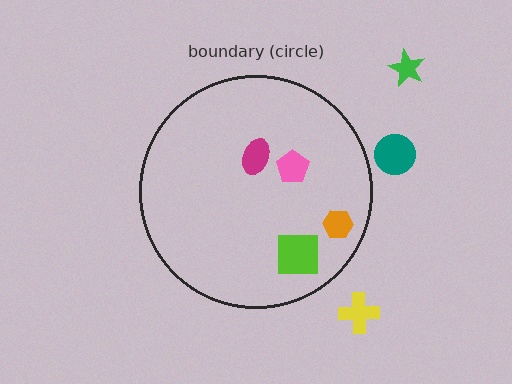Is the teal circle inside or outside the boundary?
Outside.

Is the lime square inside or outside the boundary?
Inside.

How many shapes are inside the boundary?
4 inside, 3 outside.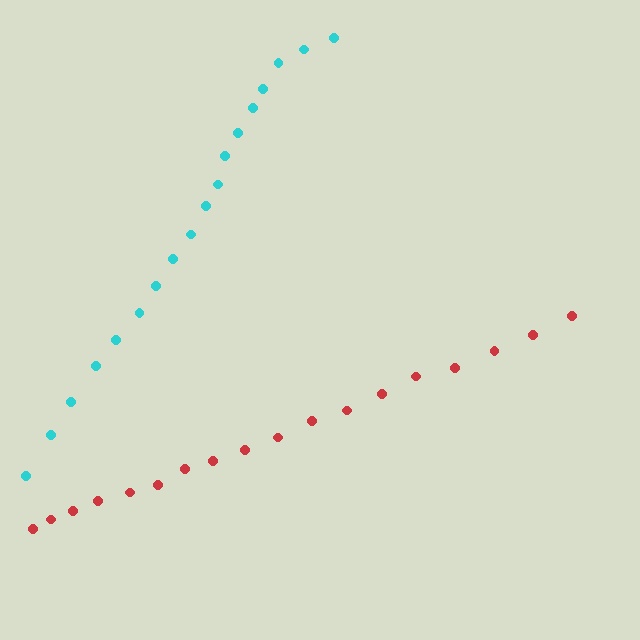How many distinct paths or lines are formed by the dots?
There are 2 distinct paths.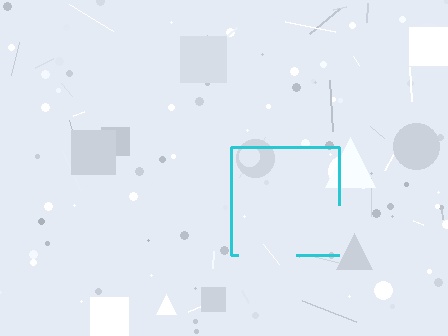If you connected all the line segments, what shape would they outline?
They would outline a square.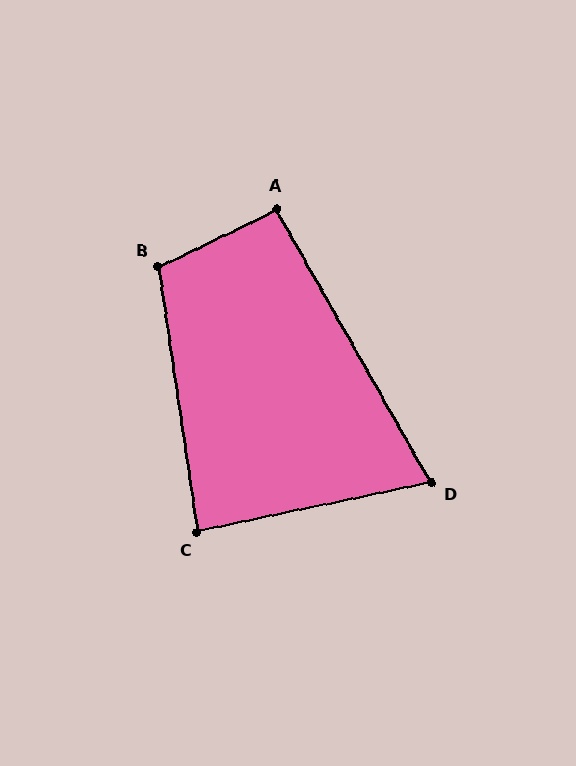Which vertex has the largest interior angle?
B, at approximately 107 degrees.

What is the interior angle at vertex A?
Approximately 94 degrees (approximately right).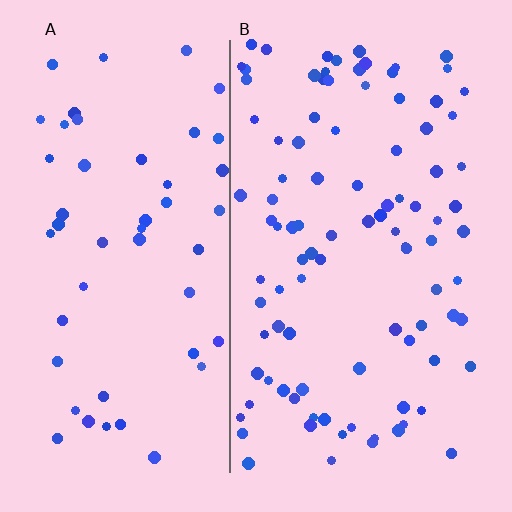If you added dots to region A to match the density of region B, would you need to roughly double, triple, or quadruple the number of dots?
Approximately double.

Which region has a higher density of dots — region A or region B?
B (the right).